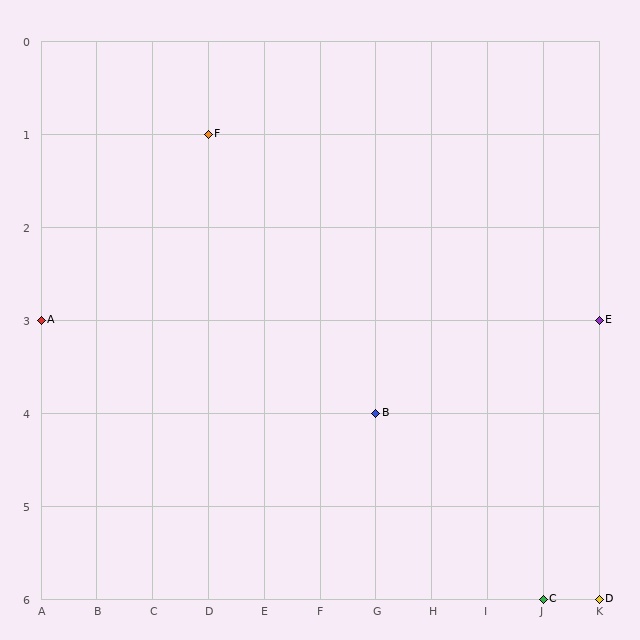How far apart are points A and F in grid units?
Points A and F are 3 columns and 2 rows apart (about 3.6 grid units diagonally).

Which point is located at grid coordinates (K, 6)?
Point D is at (K, 6).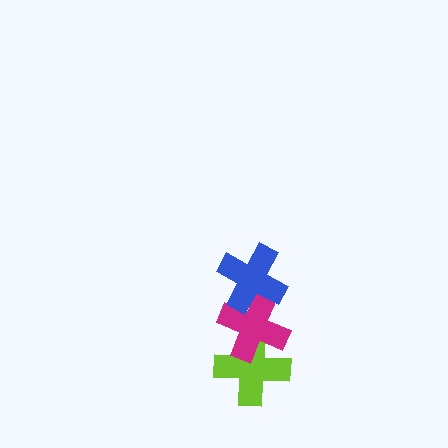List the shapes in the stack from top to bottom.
From top to bottom: the blue cross, the magenta cross, the lime cross.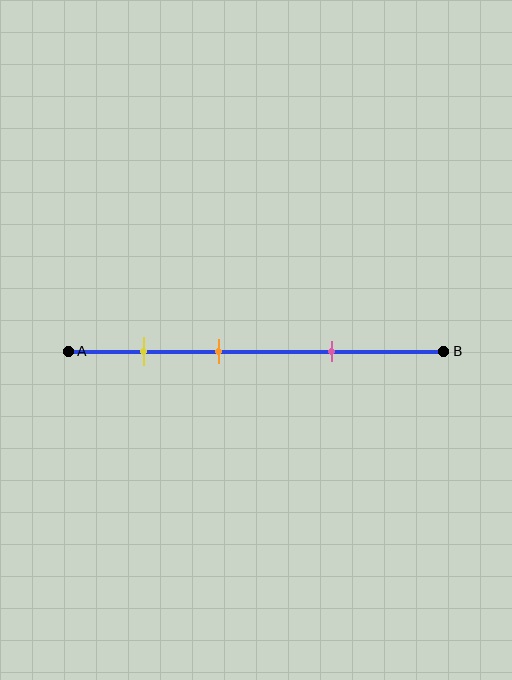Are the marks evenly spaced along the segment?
Yes, the marks are approximately evenly spaced.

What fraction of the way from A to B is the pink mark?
The pink mark is approximately 70% (0.7) of the way from A to B.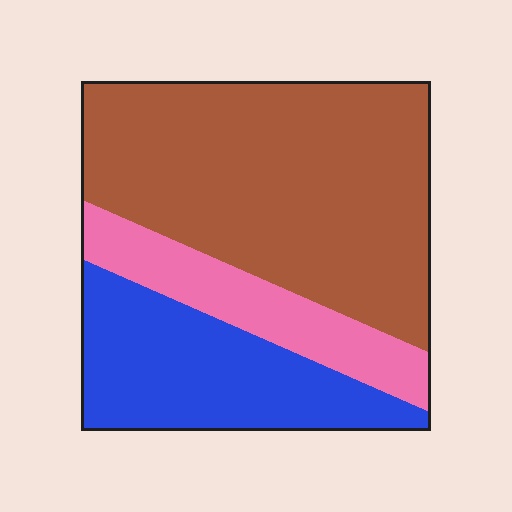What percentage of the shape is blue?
Blue covers about 25% of the shape.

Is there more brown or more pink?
Brown.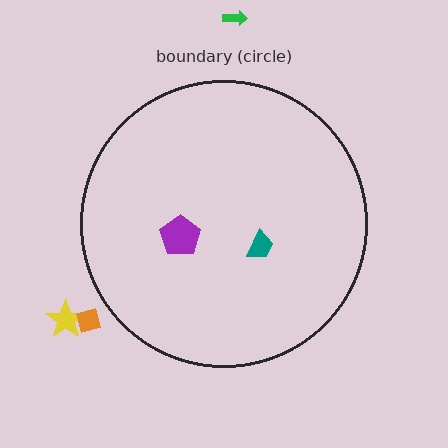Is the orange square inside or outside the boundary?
Outside.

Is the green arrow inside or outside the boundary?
Outside.